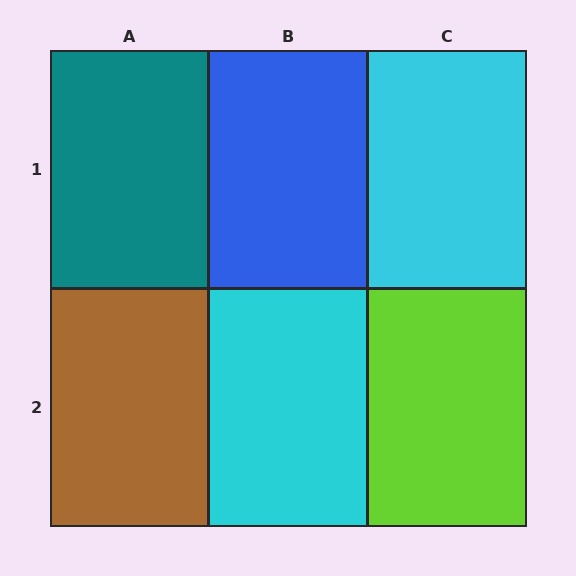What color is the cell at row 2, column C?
Lime.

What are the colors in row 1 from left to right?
Teal, blue, cyan.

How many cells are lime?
1 cell is lime.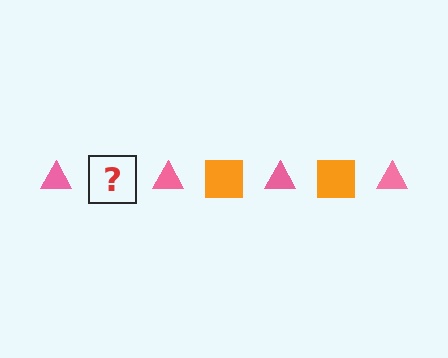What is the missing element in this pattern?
The missing element is an orange square.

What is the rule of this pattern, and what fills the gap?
The rule is that the pattern alternates between pink triangle and orange square. The gap should be filled with an orange square.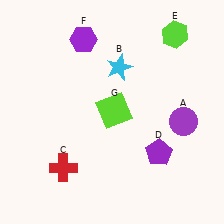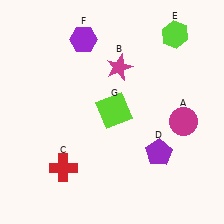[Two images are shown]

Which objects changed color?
A changed from purple to magenta. B changed from cyan to magenta.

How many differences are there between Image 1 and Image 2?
There are 2 differences between the two images.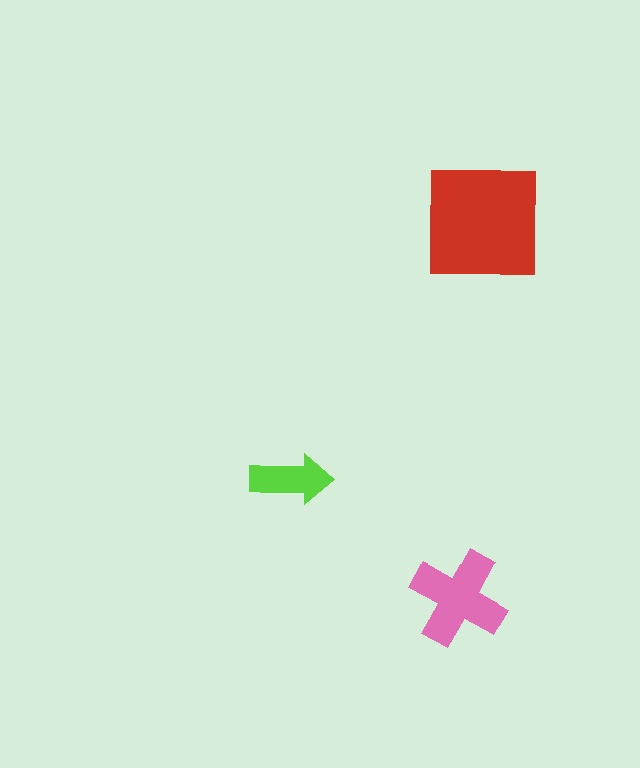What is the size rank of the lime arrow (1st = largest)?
3rd.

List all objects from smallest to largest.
The lime arrow, the pink cross, the red square.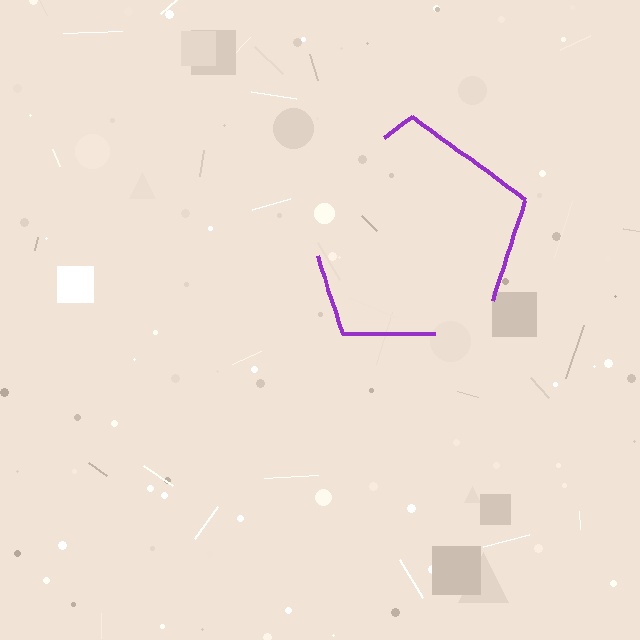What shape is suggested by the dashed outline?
The dashed outline suggests a pentagon.